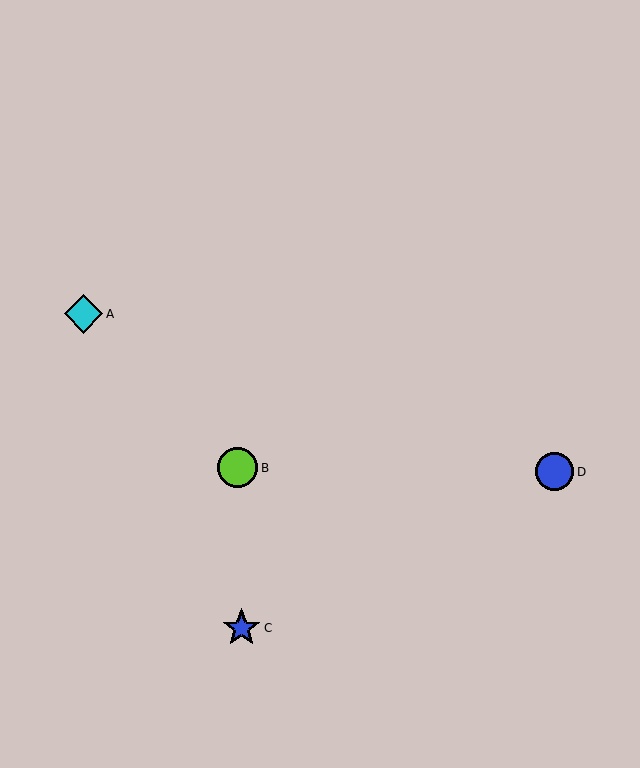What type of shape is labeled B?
Shape B is a lime circle.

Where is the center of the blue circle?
The center of the blue circle is at (555, 472).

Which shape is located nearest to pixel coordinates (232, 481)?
The lime circle (labeled B) at (238, 468) is nearest to that location.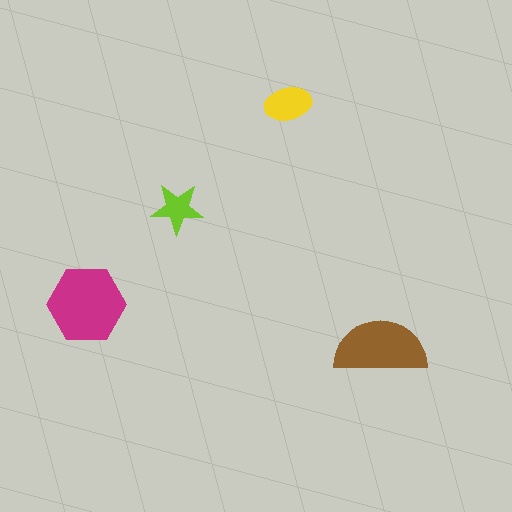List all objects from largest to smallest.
The magenta hexagon, the brown semicircle, the yellow ellipse, the lime star.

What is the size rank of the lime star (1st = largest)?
4th.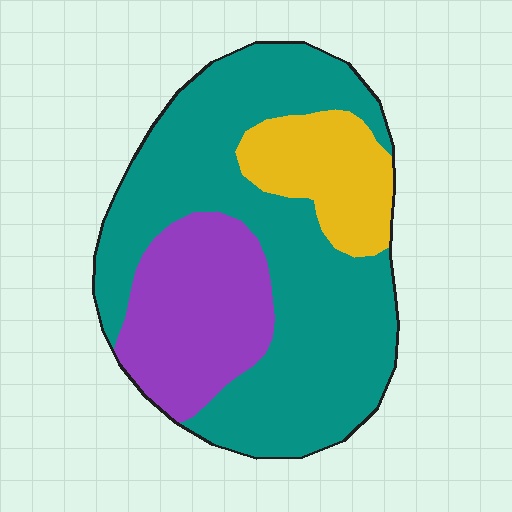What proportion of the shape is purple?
Purple takes up less than a quarter of the shape.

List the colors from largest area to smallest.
From largest to smallest: teal, purple, yellow.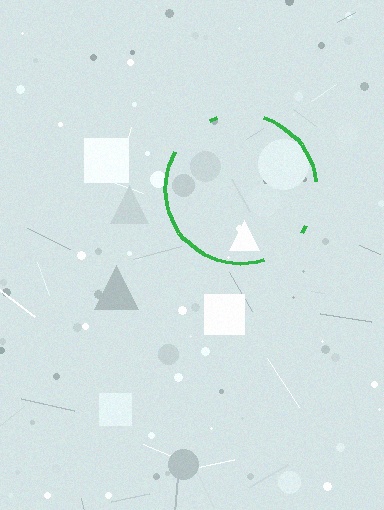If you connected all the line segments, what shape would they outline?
They would outline a circle.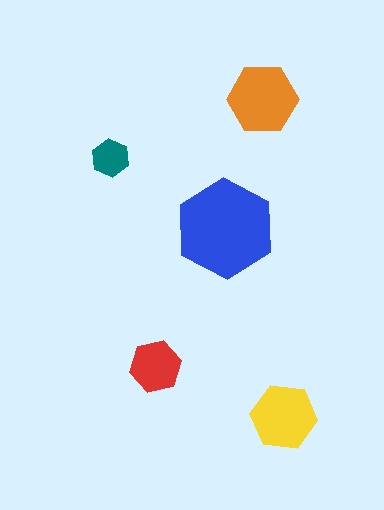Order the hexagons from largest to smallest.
the blue one, the orange one, the yellow one, the red one, the teal one.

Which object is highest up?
The orange hexagon is topmost.